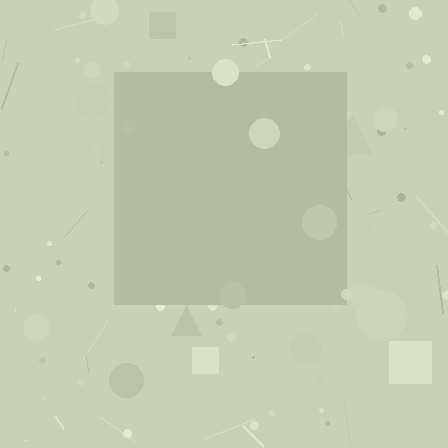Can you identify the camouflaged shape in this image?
The camouflaged shape is a square.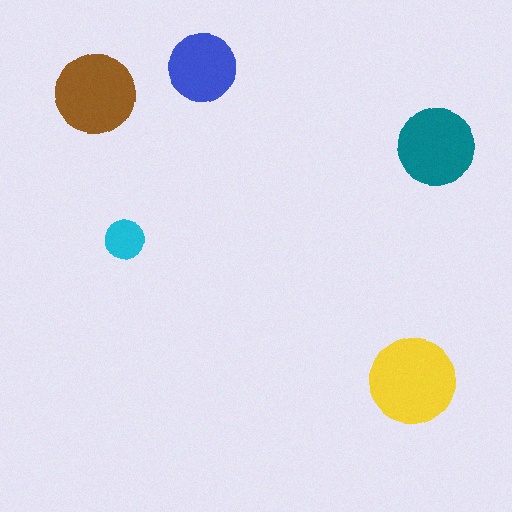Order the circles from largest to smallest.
the yellow one, the brown one, the teal one, the blue one, the cyan one.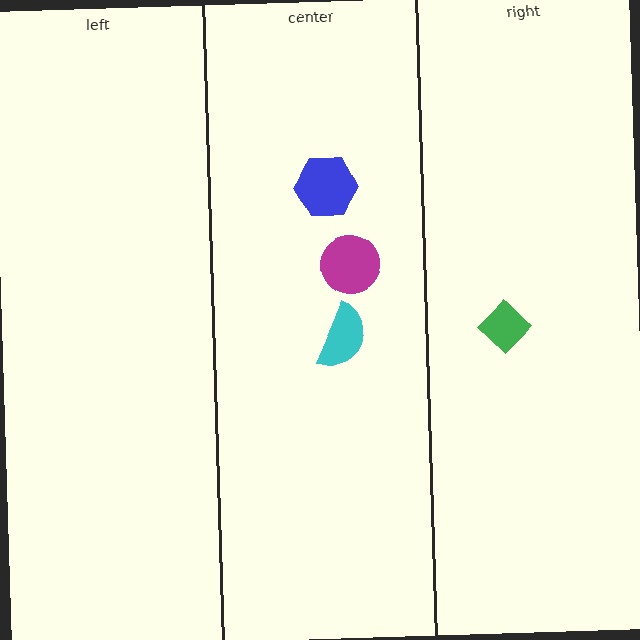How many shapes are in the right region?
1.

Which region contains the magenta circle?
The center region.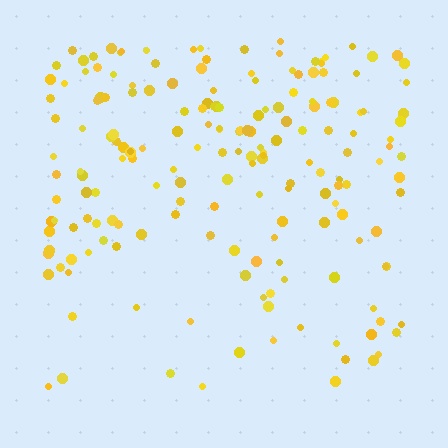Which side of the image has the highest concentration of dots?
The top.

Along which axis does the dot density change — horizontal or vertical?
Vertical.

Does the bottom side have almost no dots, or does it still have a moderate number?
Still a moderate number, just noticeably fewer than the top.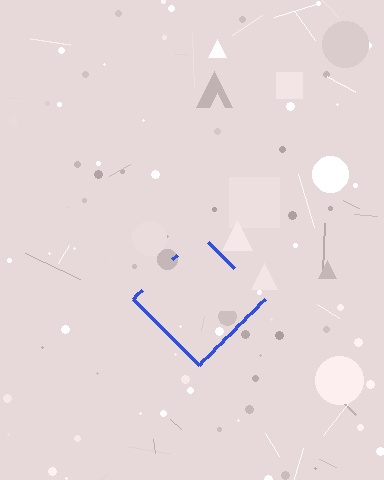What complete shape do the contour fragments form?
The contour fragments form a diamond.